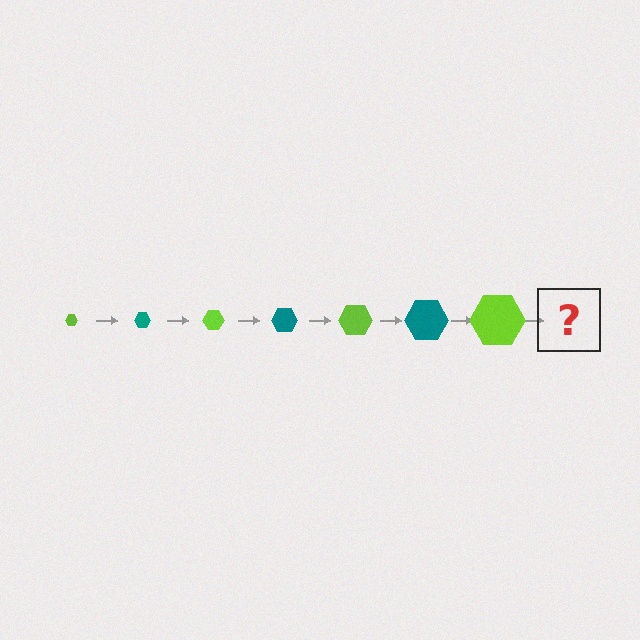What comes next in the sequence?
The next element should be a teal hexagon, larger than the previous one.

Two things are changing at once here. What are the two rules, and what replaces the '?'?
The two rules are that the hexagon grows larger each step and the color cycles through lime and teal. The '?' should be a teal hexagon, larger than the previous one.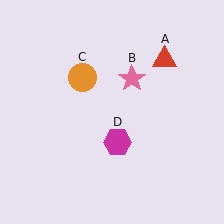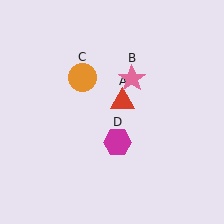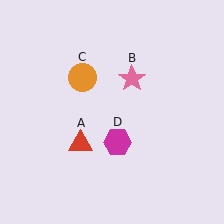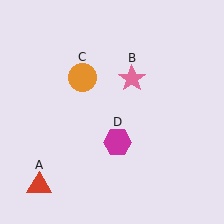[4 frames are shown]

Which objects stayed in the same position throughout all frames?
Pink star (object B) and orange circle (object C) and magenta hexagon (object D) remained stationary.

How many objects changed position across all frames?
1 object changed position: red triangle (object A).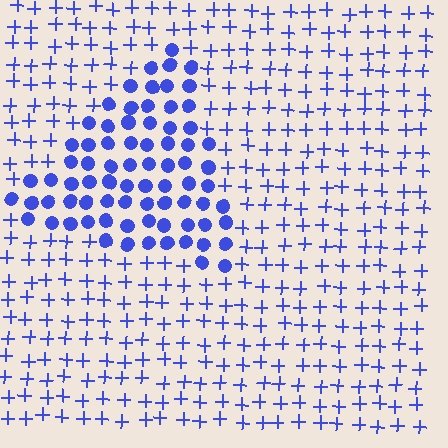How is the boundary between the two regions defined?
The boundary is defined by a change in element shape: circles inside vs. plus signs outside. All elements share the same color and spacing.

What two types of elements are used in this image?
The image uses circles inside the triangle region and plus signs outside it.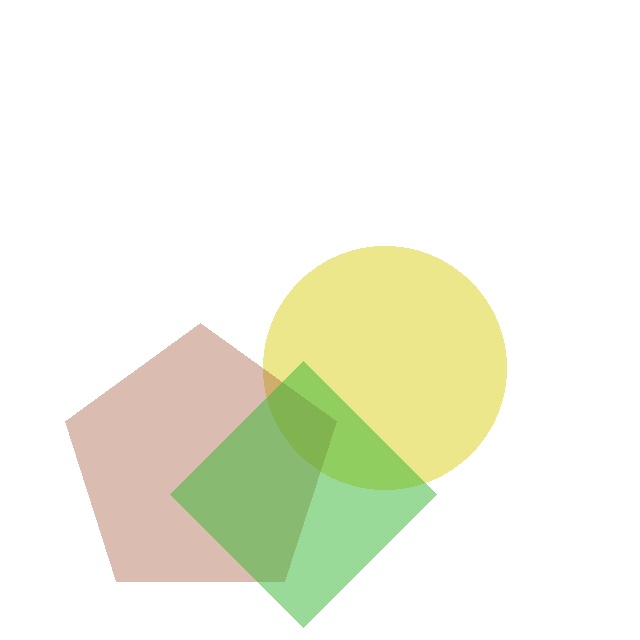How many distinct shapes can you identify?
There are 3 distinct shapes: a yellow circle, a brown pentagon, a green diamond.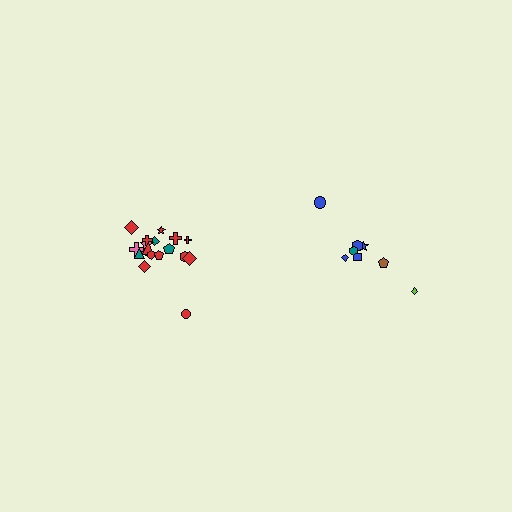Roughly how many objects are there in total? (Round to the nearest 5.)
Roughly 25 objects in total.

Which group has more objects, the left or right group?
The left group.